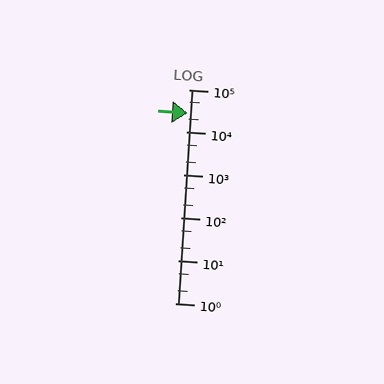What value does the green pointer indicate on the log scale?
The pointer indicates approximately 28000.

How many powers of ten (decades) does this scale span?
The scale spans 5 decades, from 1 to 100000.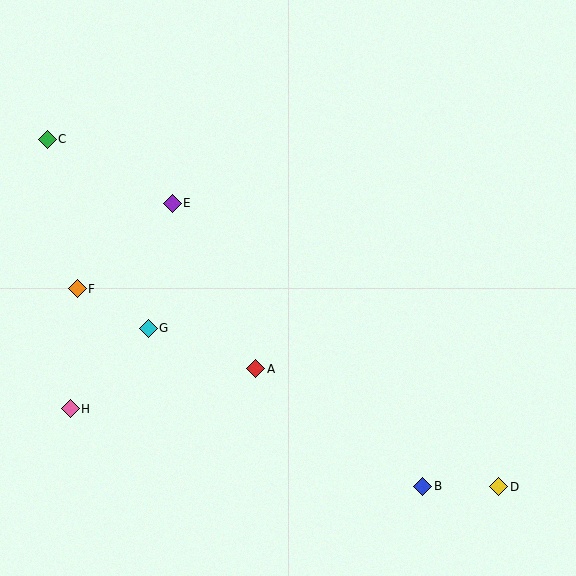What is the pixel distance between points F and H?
The distance between F and H is 120 pixels.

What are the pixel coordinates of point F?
Point F is at (77, 289).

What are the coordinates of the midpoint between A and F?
The midpoint between A and F is at (166, 329).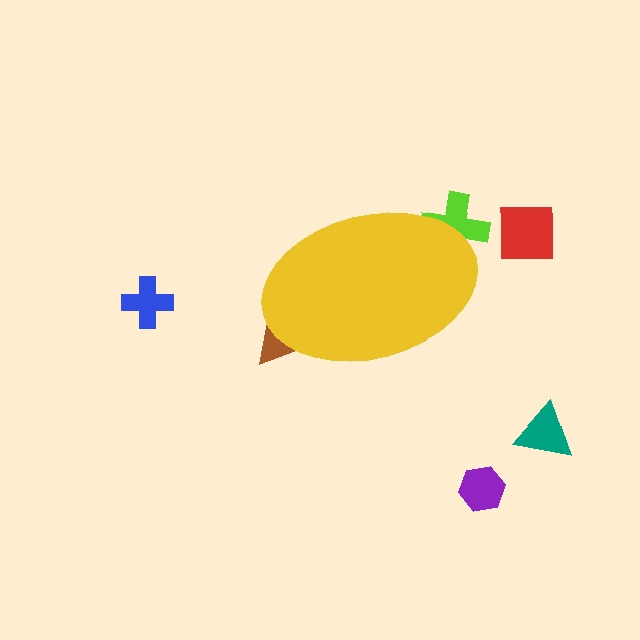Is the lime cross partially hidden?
Yes, the lime cross is partially hidden behind the yellow ellipse.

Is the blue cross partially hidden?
No, the blue cross is fully visible.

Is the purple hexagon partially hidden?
No, the purple hexagon is fully visible.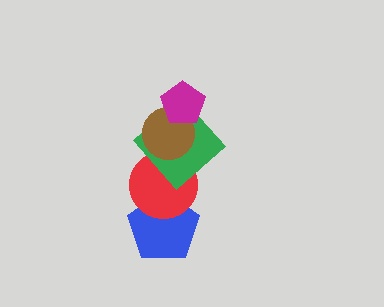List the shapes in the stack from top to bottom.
From top to bottom: the magenta pentagon, the brown circle, the green diamond, the red circle, the blue pentagon.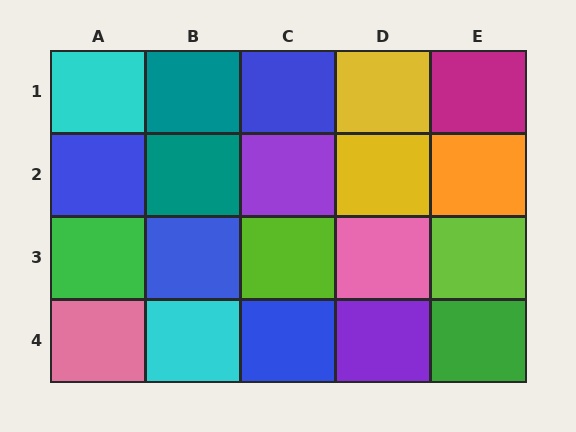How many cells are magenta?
1 cell is magenta.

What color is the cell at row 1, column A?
Cyan.